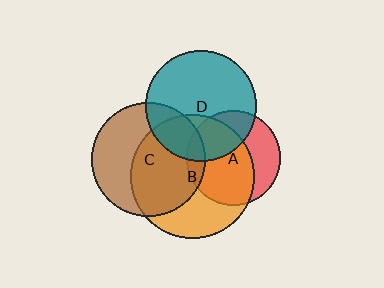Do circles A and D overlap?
Yes.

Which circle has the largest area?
Circle B (orange).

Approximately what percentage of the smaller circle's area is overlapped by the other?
Approximately 35%.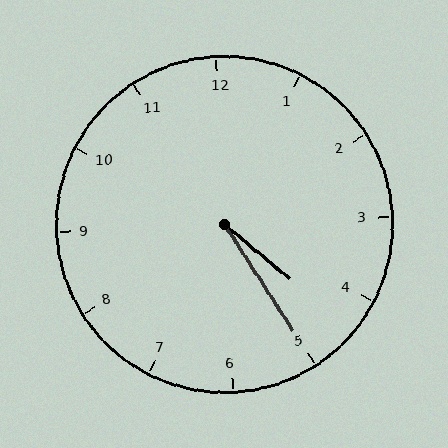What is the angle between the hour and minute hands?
Approximately 18 degrees.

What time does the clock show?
4:25.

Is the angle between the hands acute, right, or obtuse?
It is acute.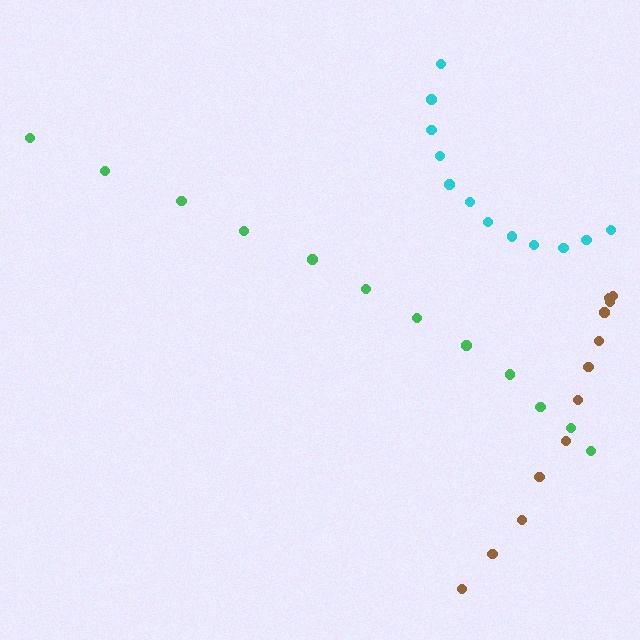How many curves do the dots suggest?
There are 3 distinct paths.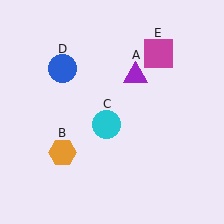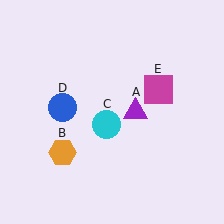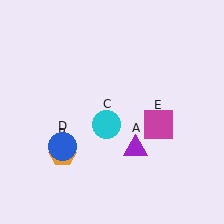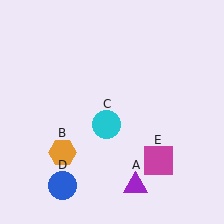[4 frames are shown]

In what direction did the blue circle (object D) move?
The blue circle (object D) moved down.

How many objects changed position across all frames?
3 objects changed position: purple triangle (object A), blue circle (object D), magenta square (object E).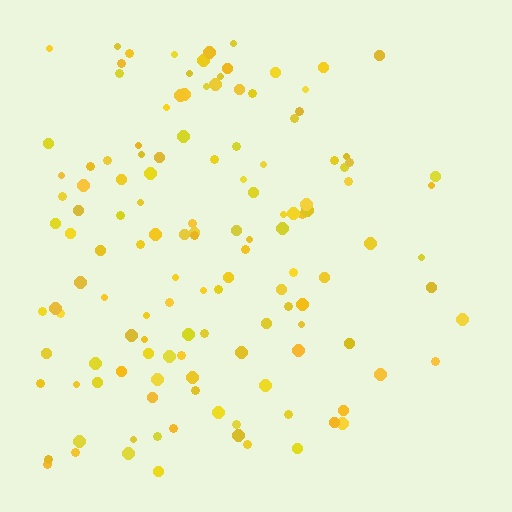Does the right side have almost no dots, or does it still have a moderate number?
Still a moderate number, just noticeably fewer than the left.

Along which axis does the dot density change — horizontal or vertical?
Horizontal.